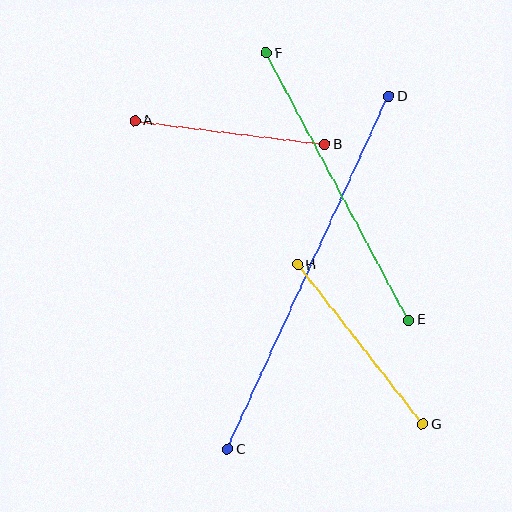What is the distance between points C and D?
The distance is approximately 388 pixels.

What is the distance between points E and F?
The distance is approximately 303 pixels.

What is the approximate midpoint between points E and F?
The midpoint is at approximately (338, 187) pixels.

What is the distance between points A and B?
The distance is approximately 191 pixels.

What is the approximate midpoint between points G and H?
The midpoint is at approximately (360, 345) pixels.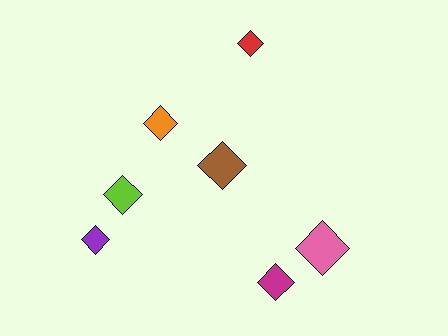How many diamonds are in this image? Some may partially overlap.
There are 7 diamonds.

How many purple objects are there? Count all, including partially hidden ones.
There is 1 purple object.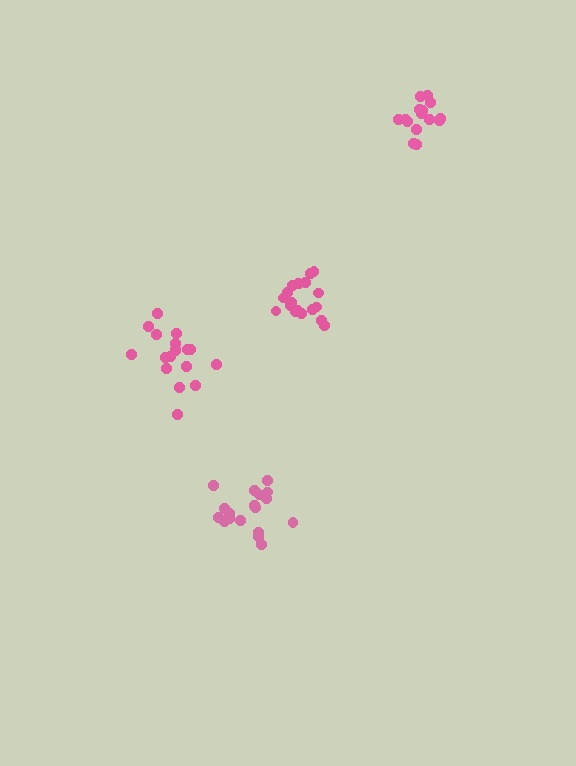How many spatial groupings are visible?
There are 4 spatial groupings.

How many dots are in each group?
Group 1: 18 dots, Group 2: 18 dots, Group 3: 18 dots, Group 4: 15 dots (69 total).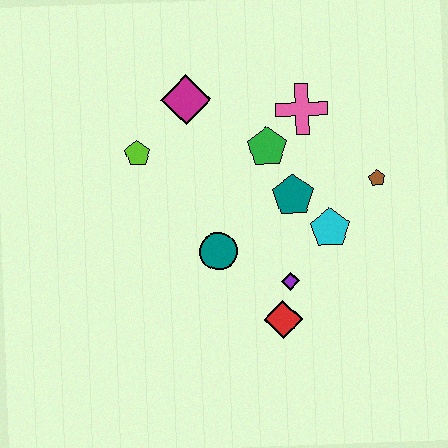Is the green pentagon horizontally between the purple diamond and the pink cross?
No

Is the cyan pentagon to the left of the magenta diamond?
No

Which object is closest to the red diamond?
The purple diamond is closest to the red diamond.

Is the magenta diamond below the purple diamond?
No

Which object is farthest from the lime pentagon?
The brown pentagon is farthest from the lime pentagon.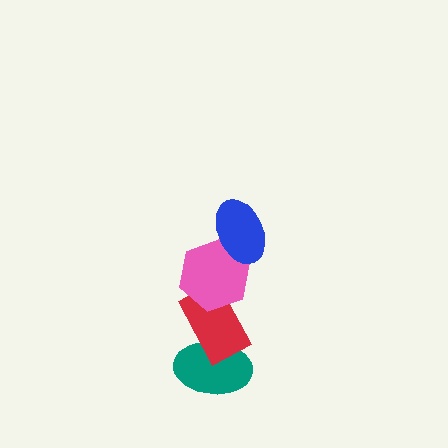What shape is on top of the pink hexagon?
The blue ellipse is on top of the pink hexagon.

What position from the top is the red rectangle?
The red rectangle is 3rd from the top.